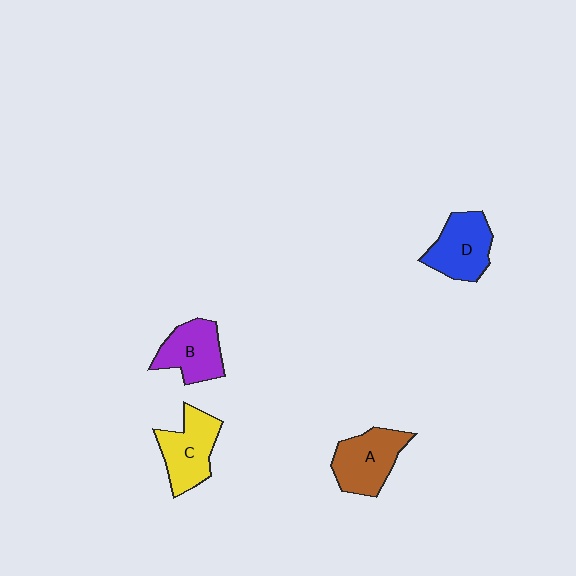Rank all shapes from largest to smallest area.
From largest to smallest: A (brown), C (yellow), D (blue), B (purple).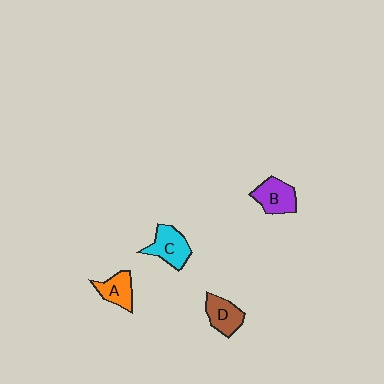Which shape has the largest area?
Shape C (cyan).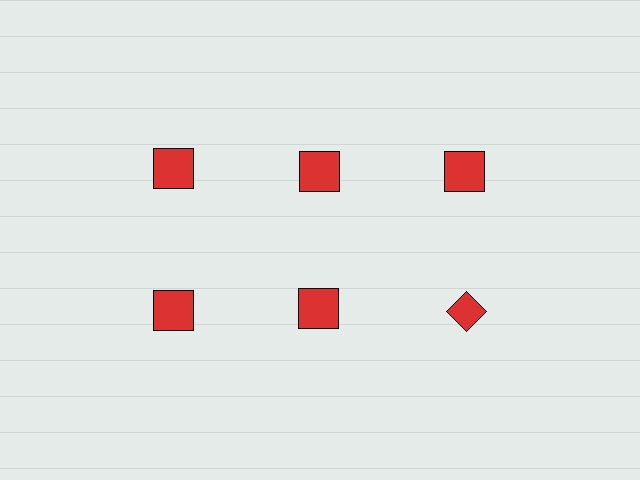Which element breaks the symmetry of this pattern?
The red diamond in the second row, center column breaks the symmetry. All other shapes are red squares.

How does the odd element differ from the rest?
It has a different shape: diamond instead of square.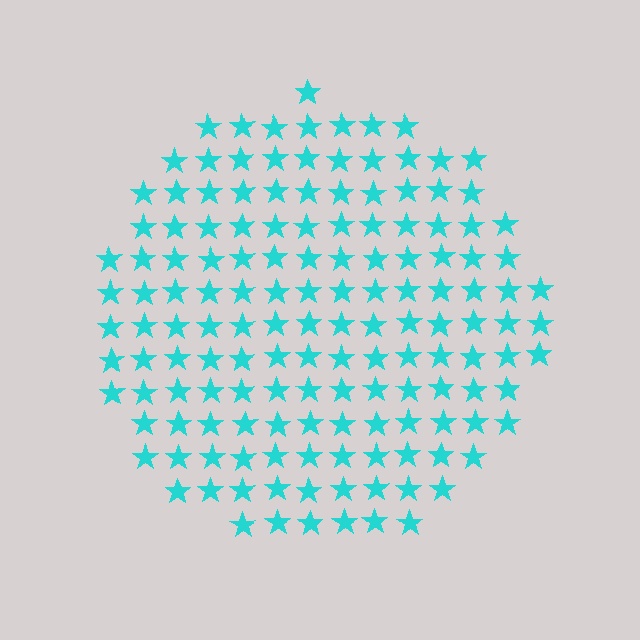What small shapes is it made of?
It is made of small stars.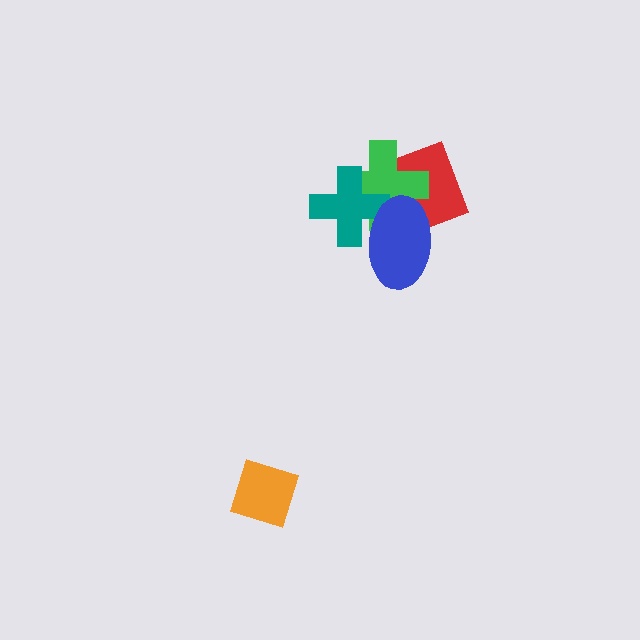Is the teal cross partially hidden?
Yes, it is partially covered by another shape.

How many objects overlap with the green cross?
3 objects overlap with the green cross.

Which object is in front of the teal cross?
The blue ellipse is in front of the teal cross.